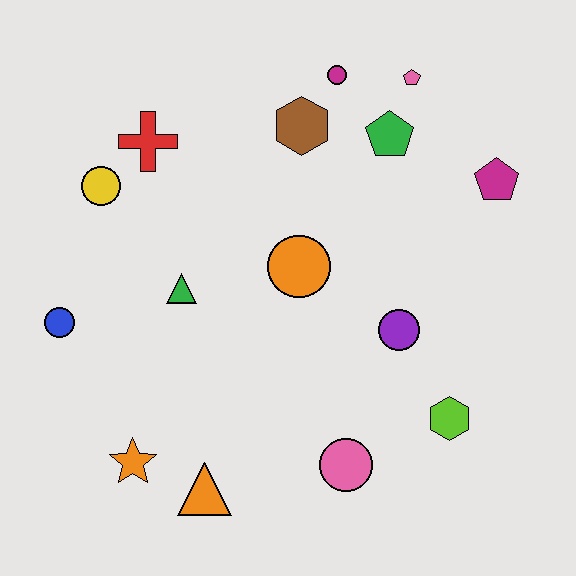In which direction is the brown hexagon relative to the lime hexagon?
The brown hexagon is above the lime hexagon.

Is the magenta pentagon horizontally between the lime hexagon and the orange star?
No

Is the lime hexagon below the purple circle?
Yes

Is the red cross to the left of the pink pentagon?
Yes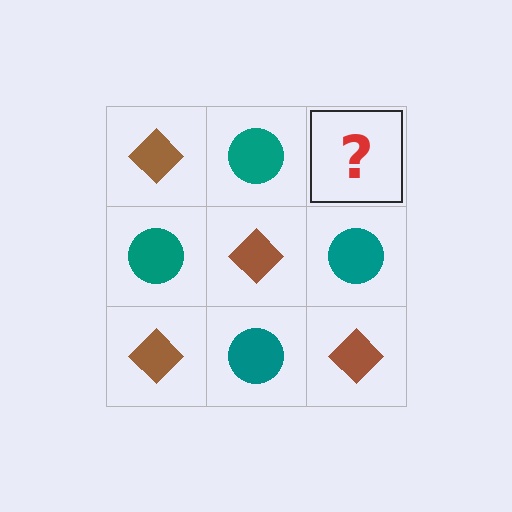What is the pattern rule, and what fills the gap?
The rule is that it alternates brown diamond and teal circle in a checkerboard pattern. The gap should be filled with a brown diamond.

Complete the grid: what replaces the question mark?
The question mark should be replaced with a brown diamond.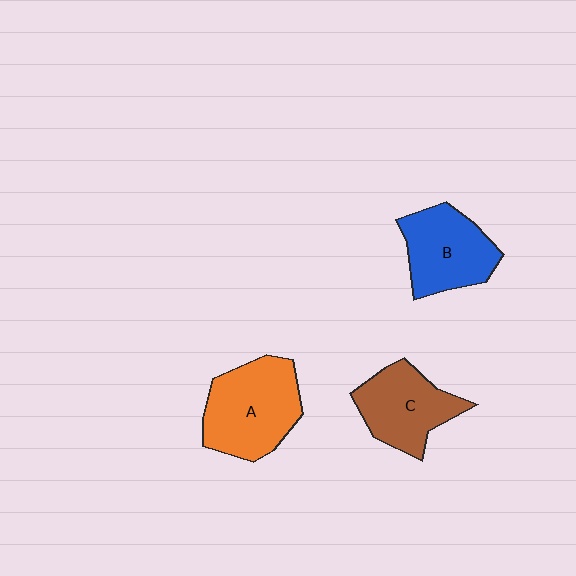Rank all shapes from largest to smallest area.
From largest to smallest: A (orange), B (blue), C (brown).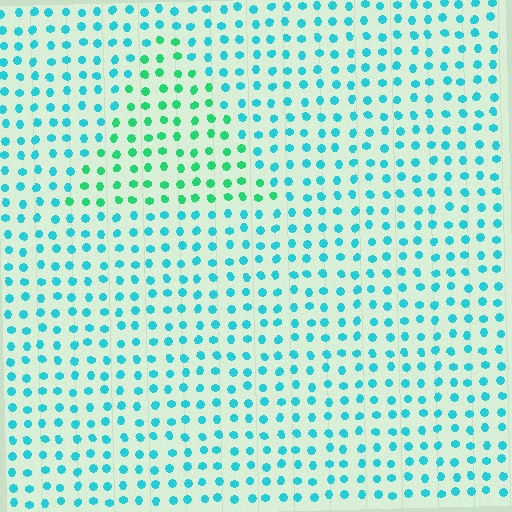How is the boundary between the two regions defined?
The boundary is defined purely by a slight shift in hue (about 38 degrees). Spacing, size, and orientation are identical on both sides.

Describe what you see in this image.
The image is filled with small cyan elements in a uniform arrangement. A triangle-shaped region is visible where the elements are tinted to a slightly different hue, forming a subtle color boundary.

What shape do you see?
I see a triangle.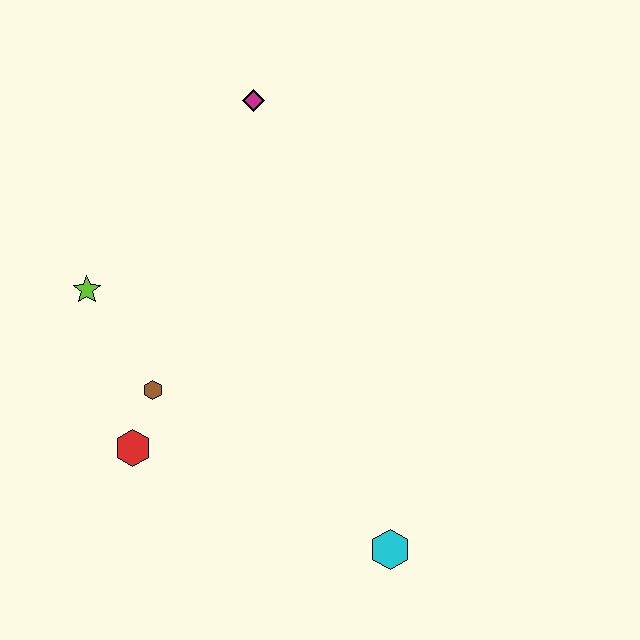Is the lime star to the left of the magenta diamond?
Yes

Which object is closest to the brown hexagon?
The red hexagon is closest to the brown hexagon.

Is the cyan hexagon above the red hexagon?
No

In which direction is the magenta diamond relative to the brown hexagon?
The magenta diamond is above the brown hexagon.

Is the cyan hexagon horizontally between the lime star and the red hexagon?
No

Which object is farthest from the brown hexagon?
The magenta diamond is farthest from the brown hexagon.